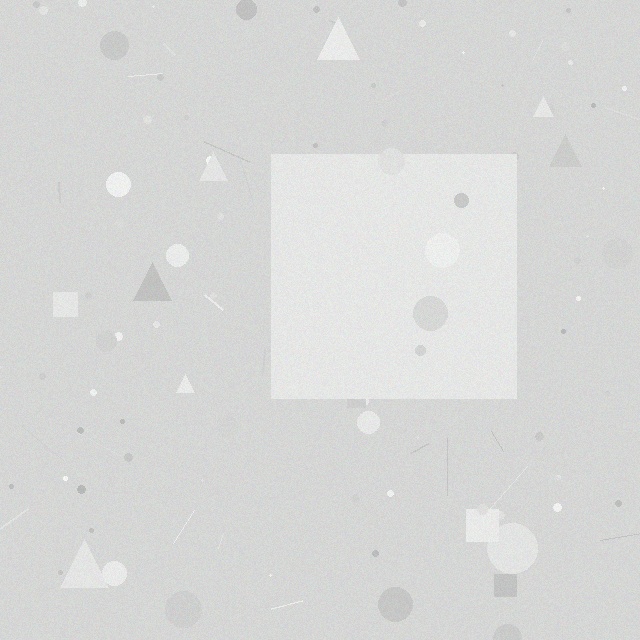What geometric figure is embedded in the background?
A square is embedded in the background.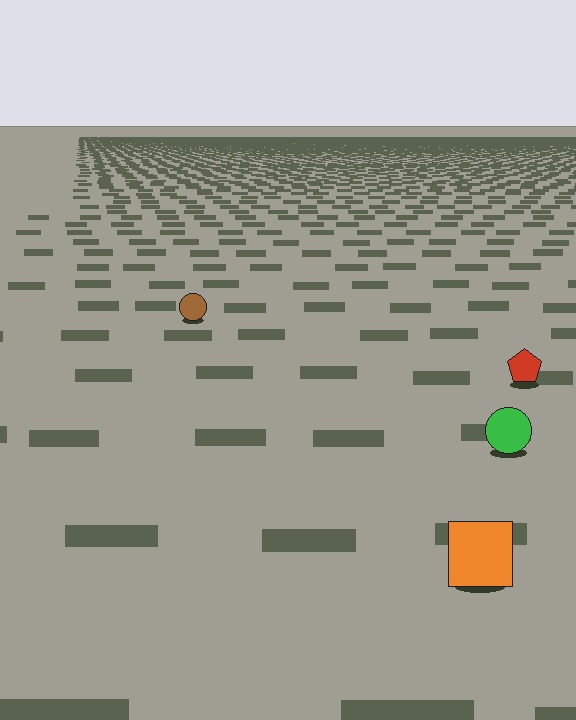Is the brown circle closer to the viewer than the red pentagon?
No. The red pentagon is closer — you can tell from the texture gradient: the ground texture is coarser near it.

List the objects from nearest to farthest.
From nearest to farthest: the orange square, the green circle, the red pentagon, the brown circle.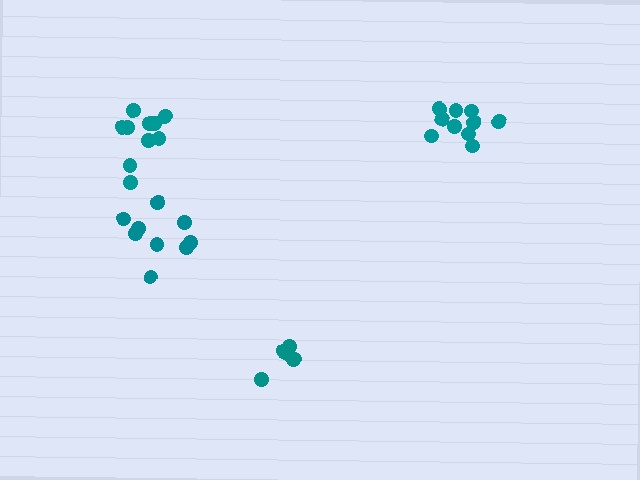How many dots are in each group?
Group 1: 5 dots, Group 2: 10 dots, Group 3: 9 dots, Group 4: 10 dots (34 total).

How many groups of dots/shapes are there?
There are 4 groups.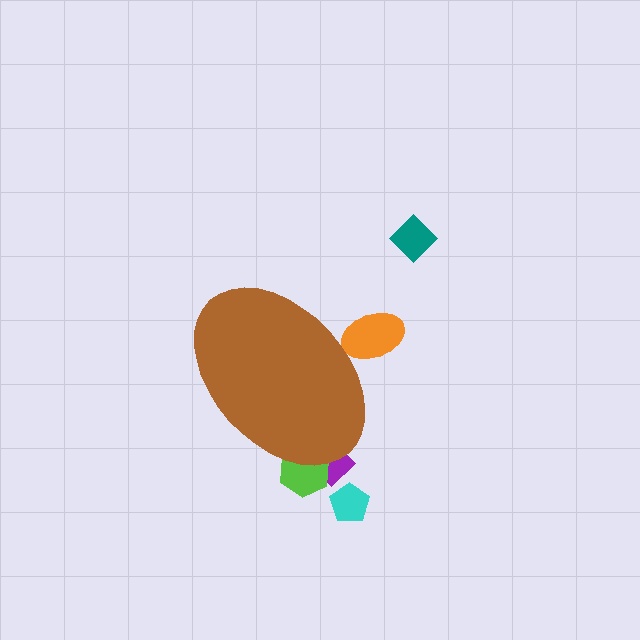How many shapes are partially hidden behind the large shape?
3 shapes are partially hidden.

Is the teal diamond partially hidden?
No, the teal diamond is fully visible.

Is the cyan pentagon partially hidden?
No, the cyan pentagon is fully visible.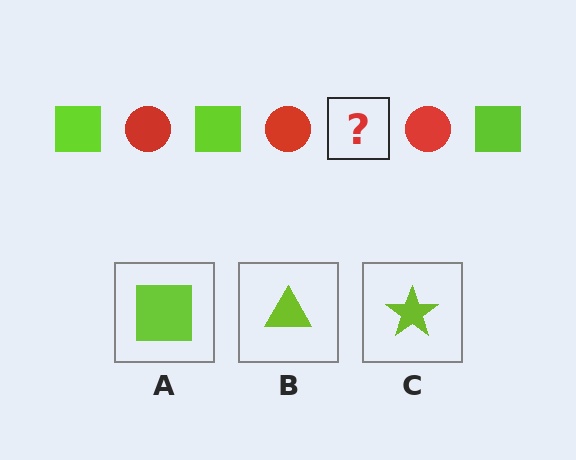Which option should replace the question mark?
Option A.